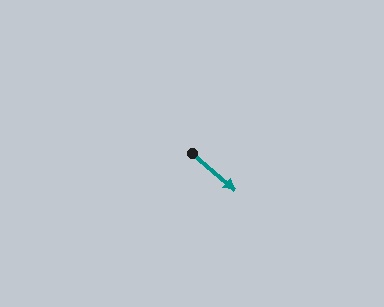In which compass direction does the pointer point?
Southeast.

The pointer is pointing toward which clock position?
Roughly 4 o'clock.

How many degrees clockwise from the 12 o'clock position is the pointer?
Approximately 131 degrees.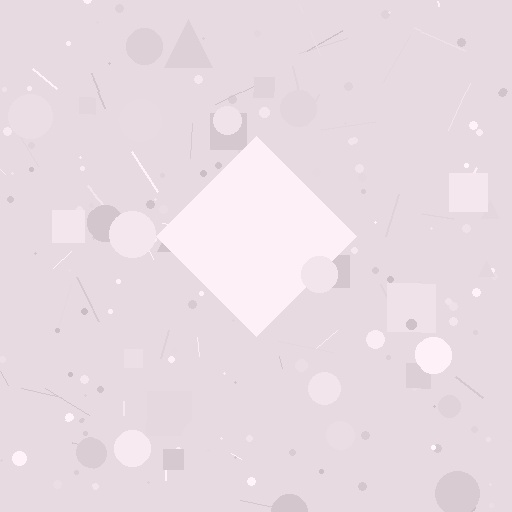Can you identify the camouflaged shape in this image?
The camouflaged shape is a diamond.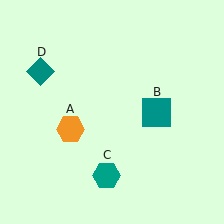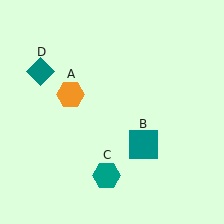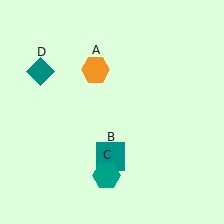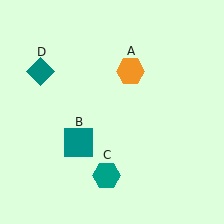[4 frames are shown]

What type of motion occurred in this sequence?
The orange hexagon (object A), teal square (object B) rotated clockwise around the center of the scene.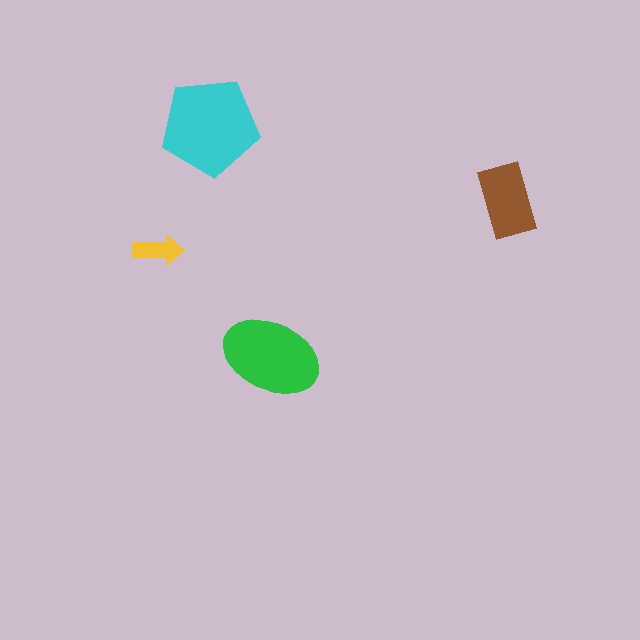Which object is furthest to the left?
The yellow arrow is leftmost.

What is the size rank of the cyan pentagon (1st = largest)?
1st.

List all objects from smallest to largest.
The yellow arrow, the brown rectangle, the green ellipse, the cyan pentagon.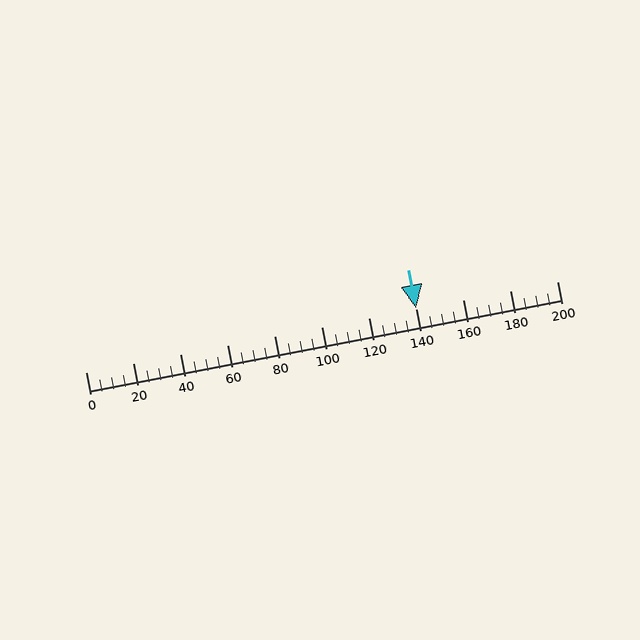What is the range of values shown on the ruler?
The ruler shows values from 0 to 200.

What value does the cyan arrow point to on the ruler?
The cyan arrow points to approximately 140.